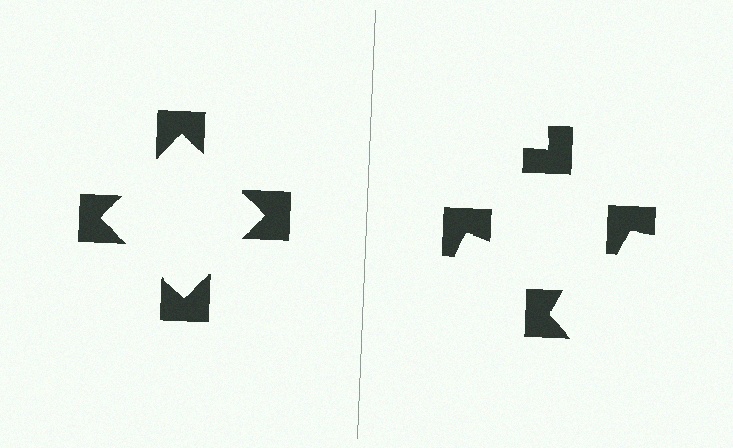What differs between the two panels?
The notched squares are positioned identically on both sides; only the wedge orientations differ. On the left they align to a square; on the right they are misaligned.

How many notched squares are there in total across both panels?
8 — 4 on each side.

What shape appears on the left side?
An illusory square.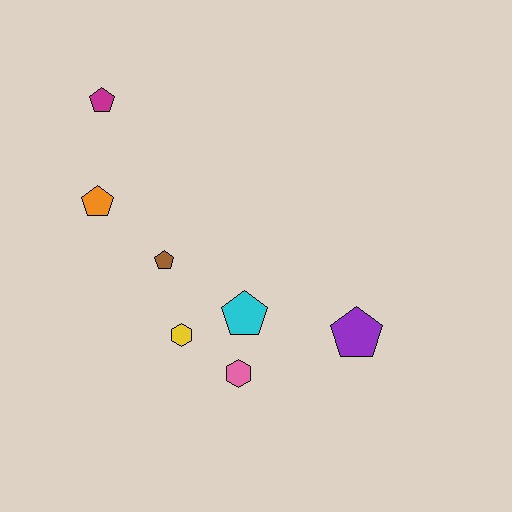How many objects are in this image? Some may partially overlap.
There are 7 objects.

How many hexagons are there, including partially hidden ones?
There are 2 hexagons.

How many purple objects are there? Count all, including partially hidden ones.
There is 1 purple object.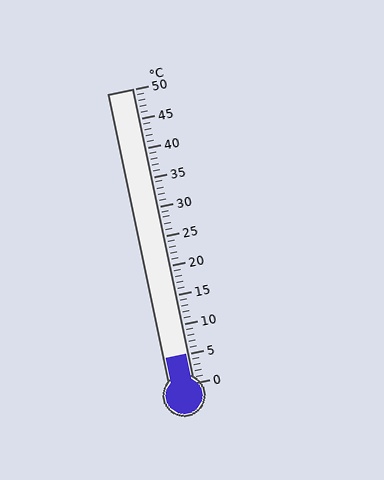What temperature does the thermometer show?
The thermometer shows approximately 5°C.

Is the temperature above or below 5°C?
The temperature is at 5°C.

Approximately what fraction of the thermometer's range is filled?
The thermometer is filled to approximately 10% of its range.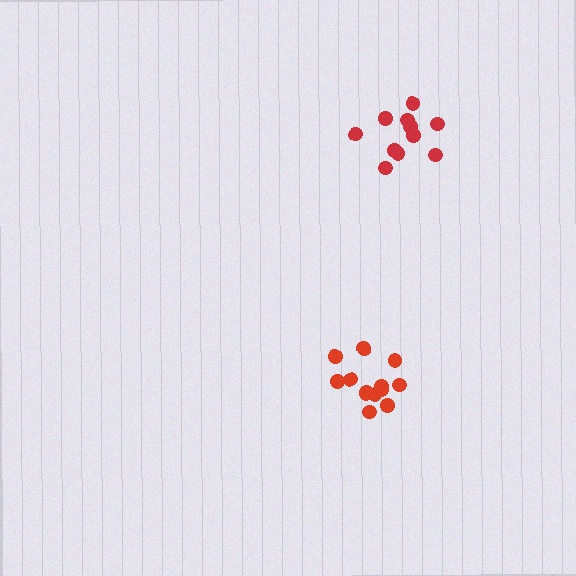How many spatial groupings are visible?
There are 2 spatial groupings.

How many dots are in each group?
Group 1: 13 dots, Group 2: 11 dots (24 total).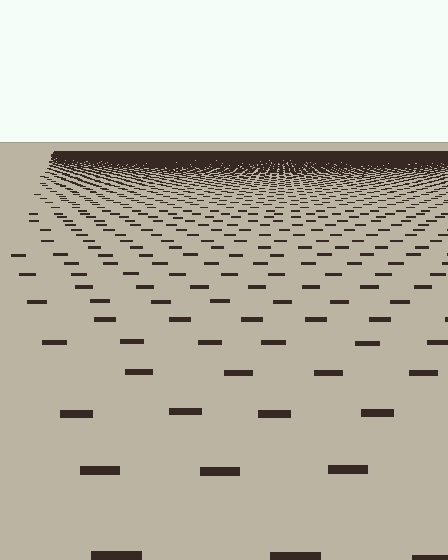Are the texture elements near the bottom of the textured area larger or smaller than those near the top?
Larger. Near the bottom, elements are closer to the viewer and appear at a bigger on-screen size.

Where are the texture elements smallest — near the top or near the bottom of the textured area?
Near the top.